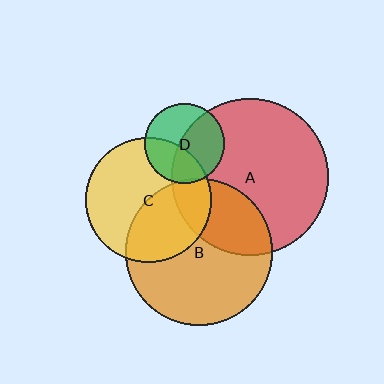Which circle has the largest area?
Circle A (red).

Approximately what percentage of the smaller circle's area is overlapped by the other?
Approximately 20%.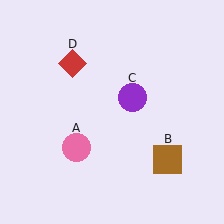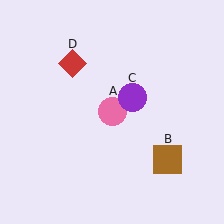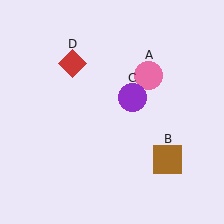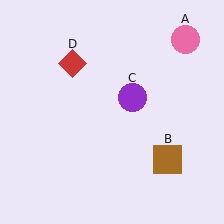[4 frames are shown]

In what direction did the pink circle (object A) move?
The pink circle (object A) moved up and to the right.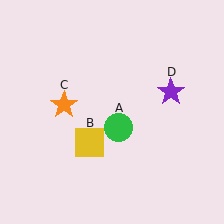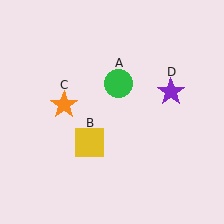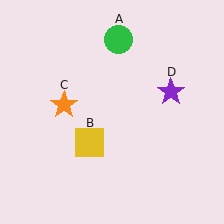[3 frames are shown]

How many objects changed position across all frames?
1 object changed position: green circle (object A).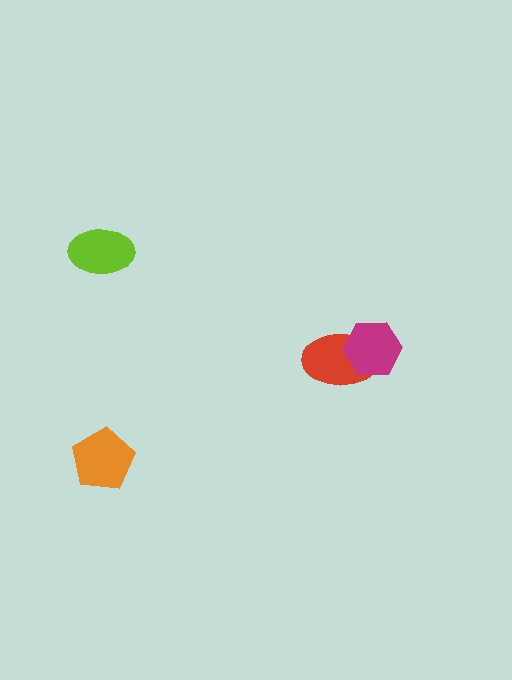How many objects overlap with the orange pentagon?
0 objects overlap with the orange pentagon.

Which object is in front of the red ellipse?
The magenta hexagon is in front of the red ellipse.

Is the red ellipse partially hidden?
Yes, it is partially covered by another shape.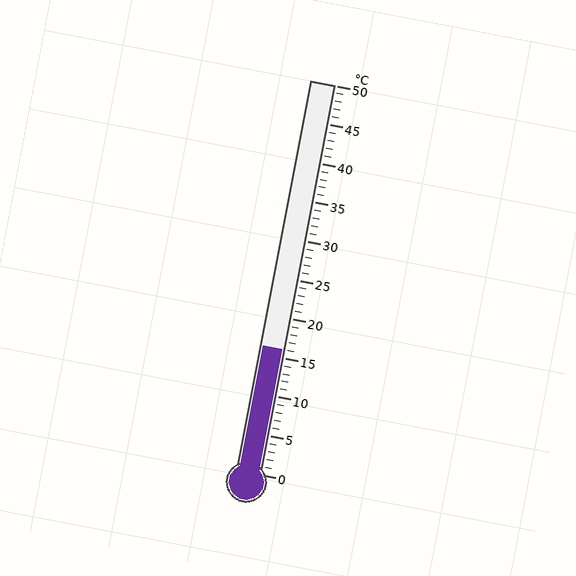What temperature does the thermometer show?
The thermometer shows approximately 16°C.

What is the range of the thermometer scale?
The thermometer scale ranges from 0°C to 50°C.